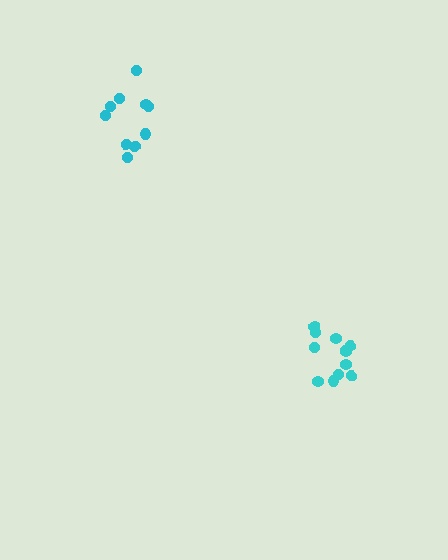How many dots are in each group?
Group 1: 10 dots, Group 2: 12 dots (22 total).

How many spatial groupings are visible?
There are 2 spatial groupings.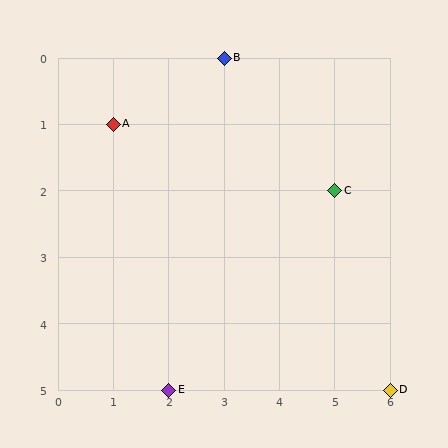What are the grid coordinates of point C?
Point C is at grid coordinates (5, 2).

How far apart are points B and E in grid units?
Points B and E are 1 column and 5 rows apart (about 5.1 grid units diagonally).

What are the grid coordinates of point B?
Point B is at grid coordinates (3, 0).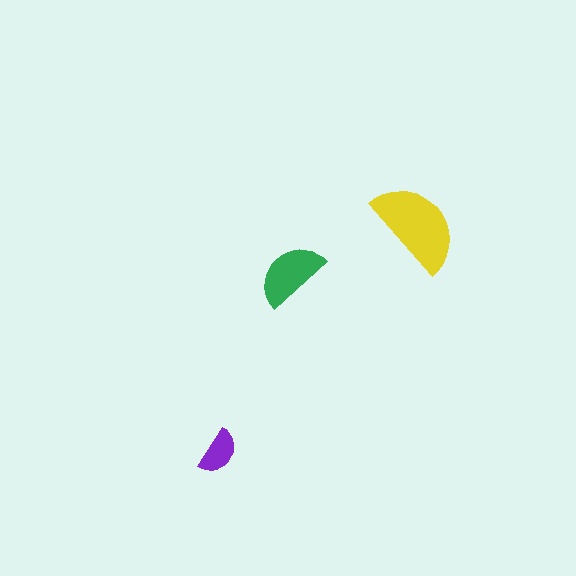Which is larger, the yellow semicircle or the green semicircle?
The yellow one.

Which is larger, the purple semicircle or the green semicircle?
The green one.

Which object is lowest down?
The purple semicircle is bottommost.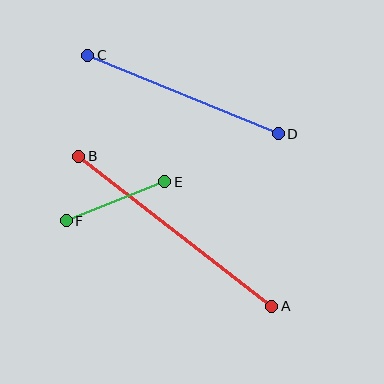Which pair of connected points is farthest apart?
Points A and B are farthest apart.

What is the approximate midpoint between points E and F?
The midpoint is at approximately (115, 201) pixels.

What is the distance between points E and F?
The distance is approximately 106 pixels.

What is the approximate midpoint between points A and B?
The midpoint is at approximately (175, 231) pixels.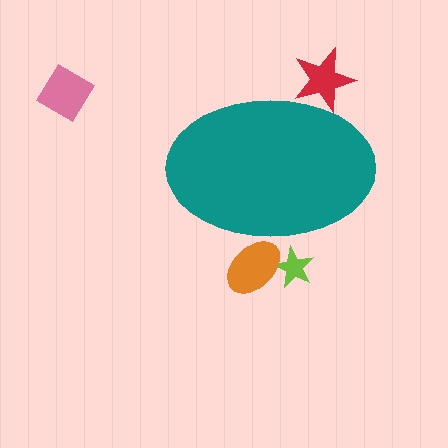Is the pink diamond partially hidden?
No, the pink diamond is fully visible.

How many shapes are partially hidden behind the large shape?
3 shapes are partially hidden.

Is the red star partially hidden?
Yes, the red star is partially hidden behind the teal ellipse.